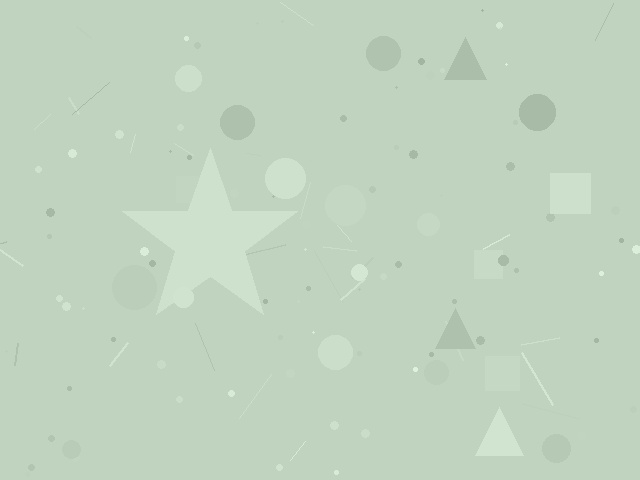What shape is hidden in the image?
A star is hidden in the image.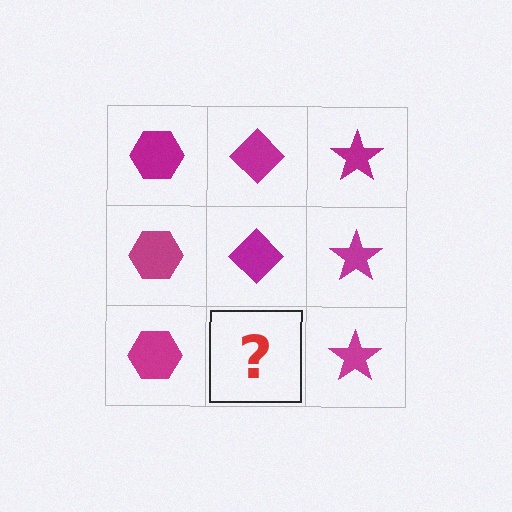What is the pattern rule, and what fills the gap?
The rule is that each column has a consistent shape. The gap should be filled with a magenta diamond.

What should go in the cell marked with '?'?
The missing cell should contain a magenta diamond.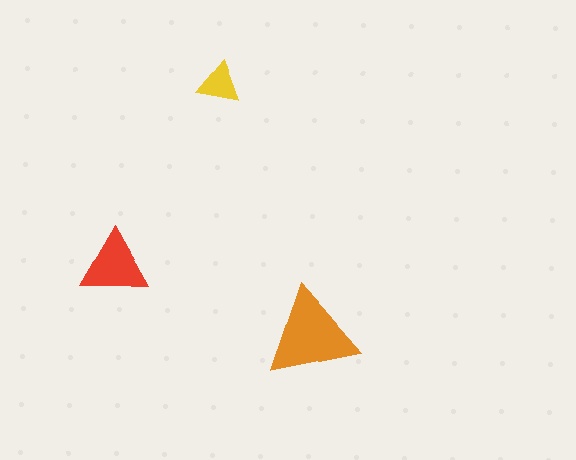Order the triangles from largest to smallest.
the orange one, the red one, the yellow one.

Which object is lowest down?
The orange triangle is bottommost.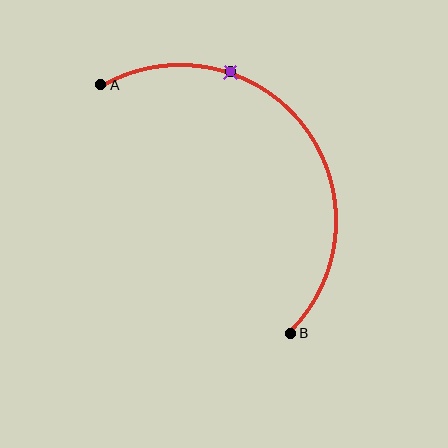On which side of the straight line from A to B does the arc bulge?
The arc bulges above and to the right of the straight line connecting A and B.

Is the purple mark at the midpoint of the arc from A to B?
No. The purple mark lies on the arc but is closer to endpoint A. The arc midpoint would be at the point on the curve equidistant along the arc from both A and B.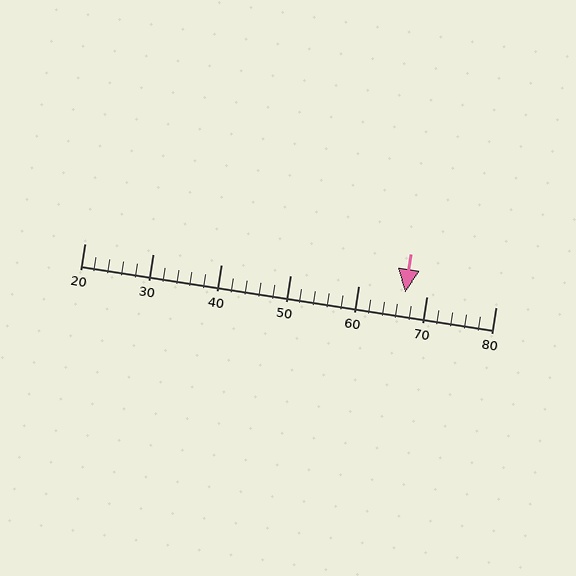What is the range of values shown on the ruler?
The ruler shows values from 20 to 80.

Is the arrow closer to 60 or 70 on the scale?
The arrow is closer to 70.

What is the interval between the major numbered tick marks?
The major tick marks are spaced 10 units apart.